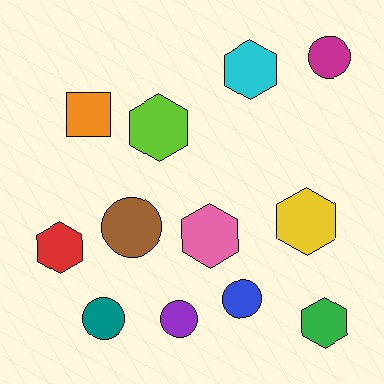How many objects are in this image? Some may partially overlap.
There are 12 objects.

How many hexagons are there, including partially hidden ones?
There are 6 hexagons.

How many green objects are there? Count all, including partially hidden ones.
There is 1 green object.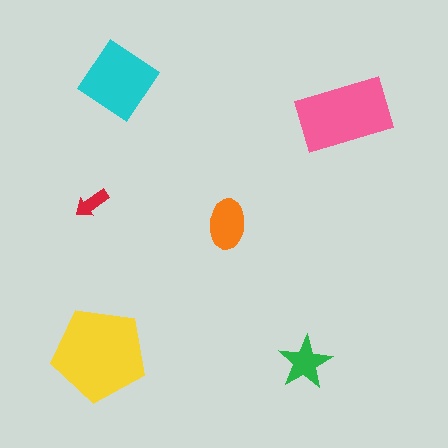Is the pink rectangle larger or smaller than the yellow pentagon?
Smaller.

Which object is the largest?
The yellow pentagon.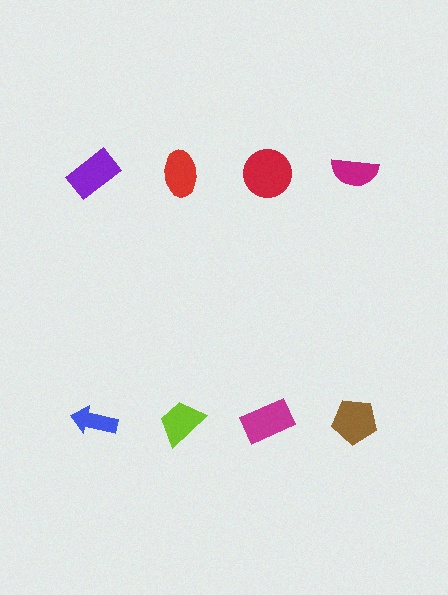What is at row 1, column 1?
A purple rectangle.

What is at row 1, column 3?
A red circle.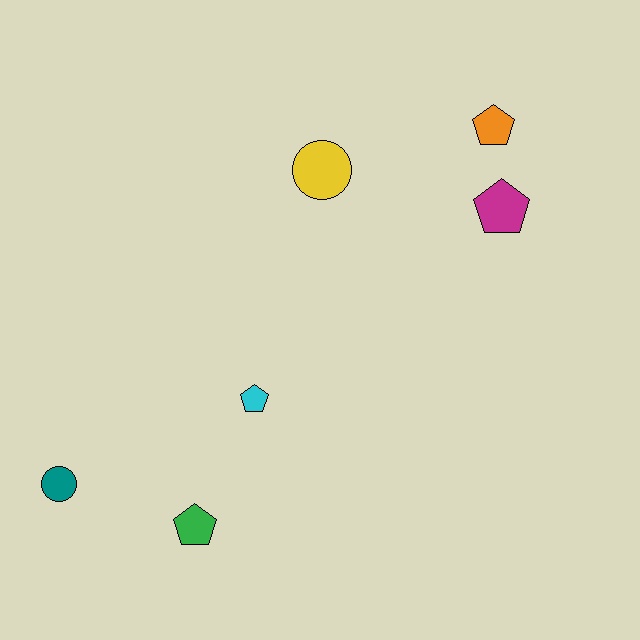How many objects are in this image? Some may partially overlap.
There are 6 objects.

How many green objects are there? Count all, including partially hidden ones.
There is 1 green object.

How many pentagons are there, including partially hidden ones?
There are 4 pentagons.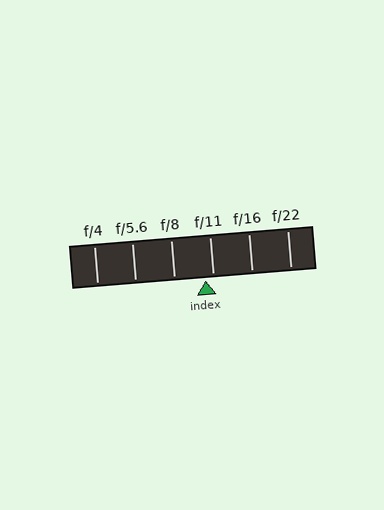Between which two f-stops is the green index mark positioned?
The index mark is between f/8 and f/11.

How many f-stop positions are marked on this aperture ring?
There are 6 f-stop positions marked.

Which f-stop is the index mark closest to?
The index mark is closest to f/11.